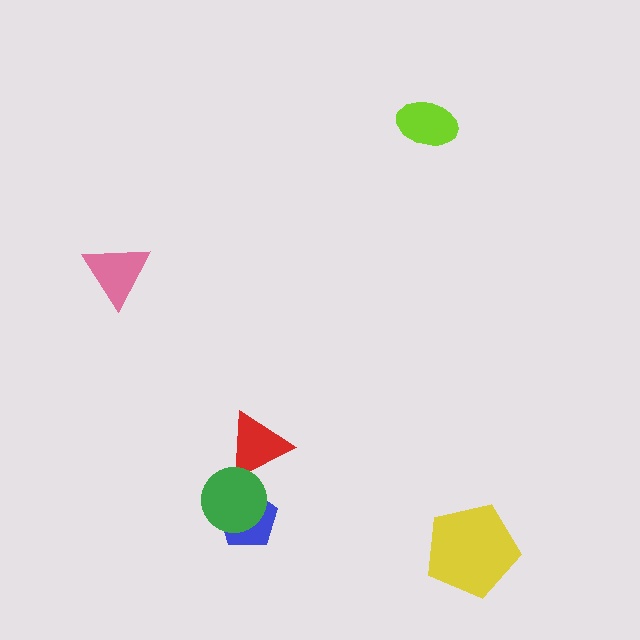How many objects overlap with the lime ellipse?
0 objects overlap with the lime ellipse.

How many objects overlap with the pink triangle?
0 objects overlap with the pink triangle.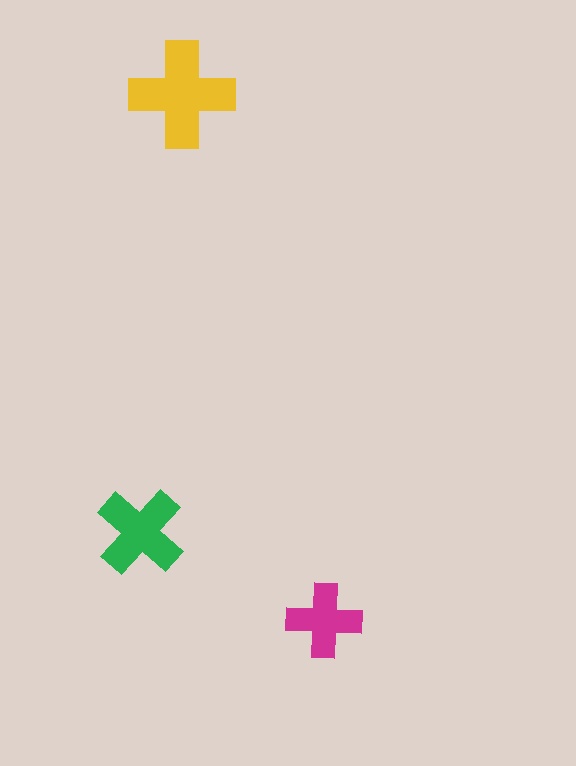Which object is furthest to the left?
The green cross is leftmost.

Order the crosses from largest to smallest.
the yellow one, the green one, the magenta one.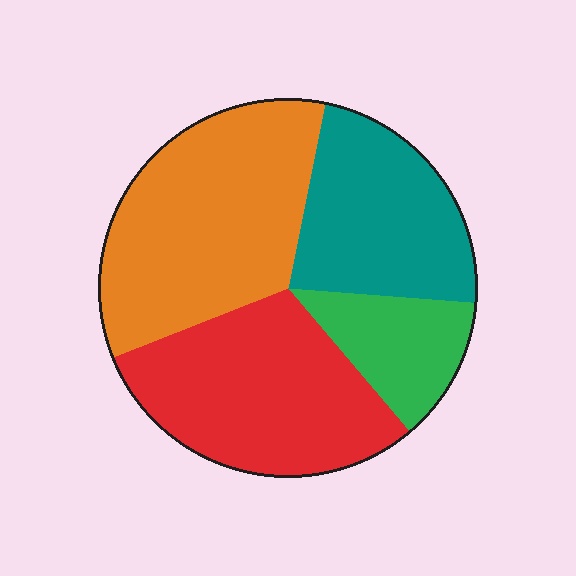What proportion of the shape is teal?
Teal takes up less than a quarter of the shape.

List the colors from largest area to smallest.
From largest to smallest: orange, red, teal, green.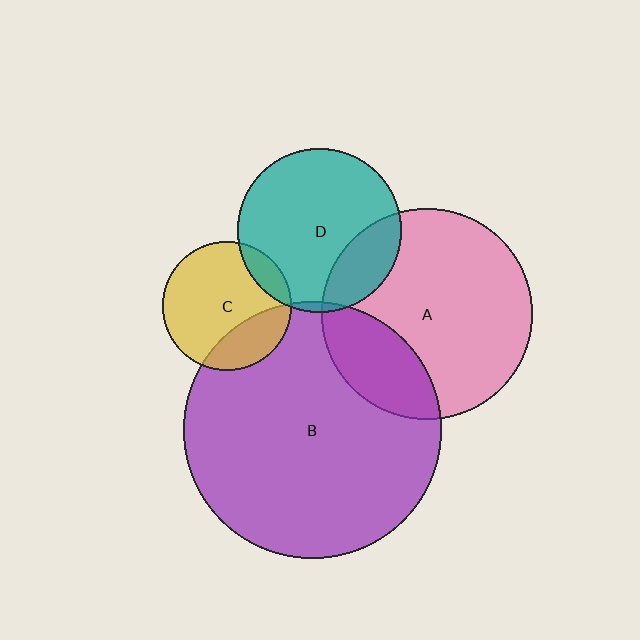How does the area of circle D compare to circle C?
Approximately 1.6 times.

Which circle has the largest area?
Circle B (purple).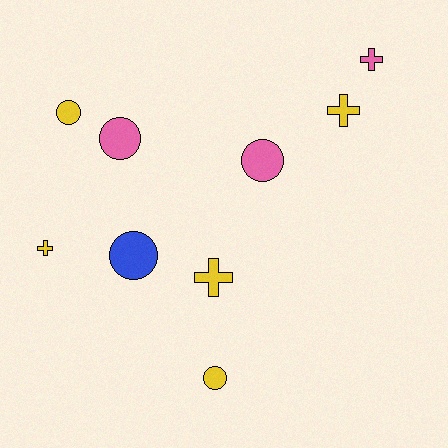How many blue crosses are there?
There are no blue crosses.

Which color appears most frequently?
Yellow, with 5 objects.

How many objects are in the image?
There are 9 objects.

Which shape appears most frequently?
Circle, with 5 objects.